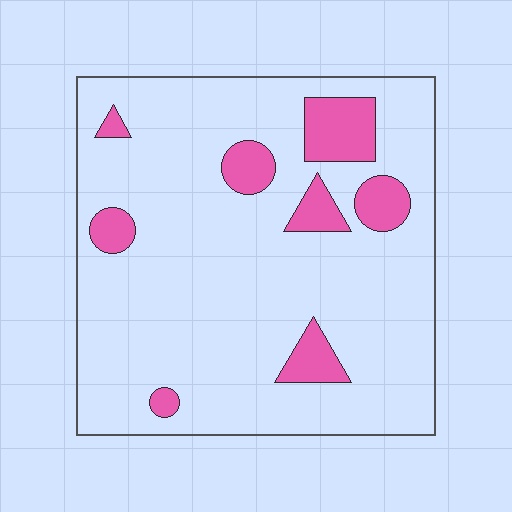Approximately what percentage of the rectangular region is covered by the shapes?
Approximately 15%.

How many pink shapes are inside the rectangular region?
8.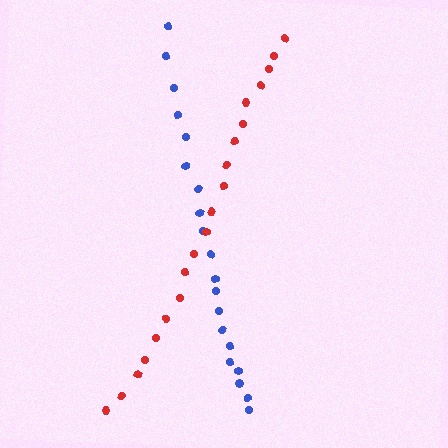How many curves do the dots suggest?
There are 2 distinct paths.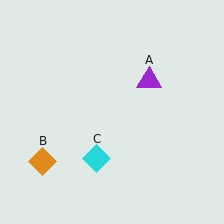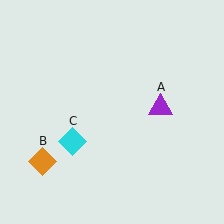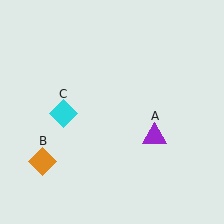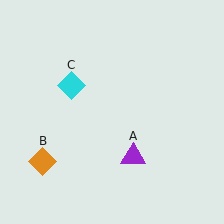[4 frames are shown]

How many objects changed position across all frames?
2 objects changed position: purple triangle (object A), cyan diamond (object C).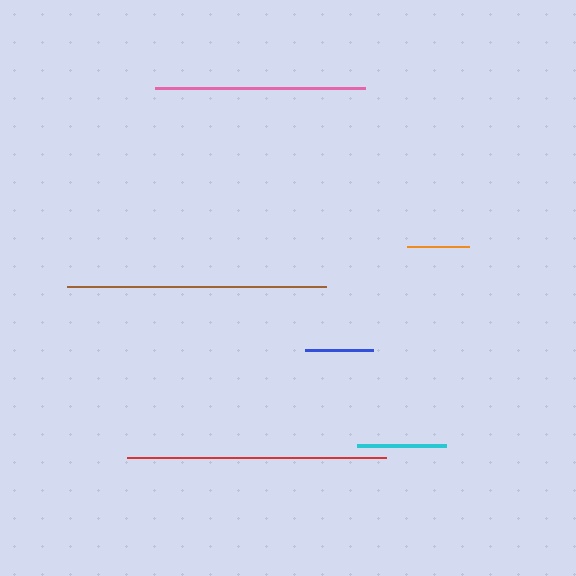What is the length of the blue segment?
The blue segment is approximately 67 pixels long.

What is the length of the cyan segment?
The cyan segment is approximately 89 pixels long.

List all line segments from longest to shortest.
From longest to shortest: brown, red, pink, cyan, blue, orange.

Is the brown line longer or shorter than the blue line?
The brown line is longer than the blue line.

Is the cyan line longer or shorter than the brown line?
The brown line is longer than the cyan line.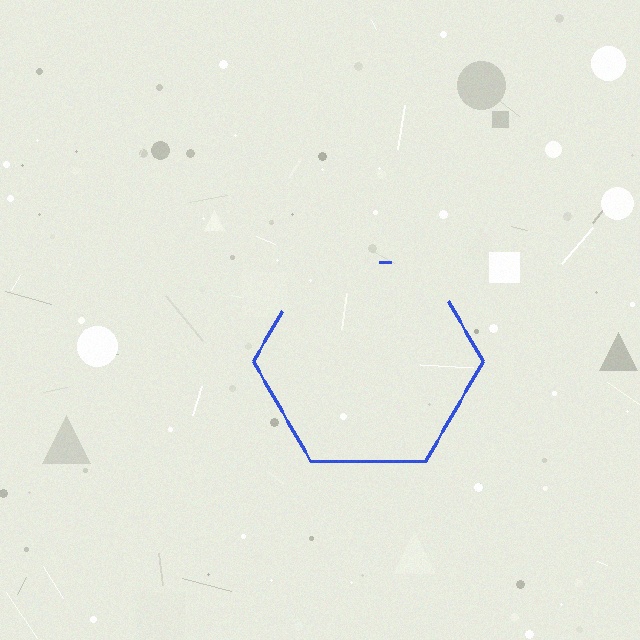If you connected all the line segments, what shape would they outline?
They would outline a hexagon.